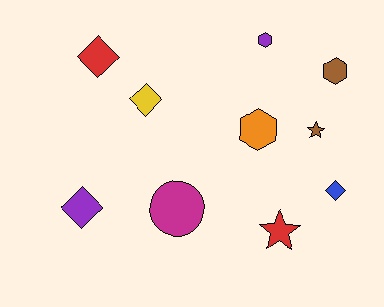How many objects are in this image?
There are 10 objects.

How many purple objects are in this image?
There are 2 purple objects.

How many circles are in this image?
There is 1 circle.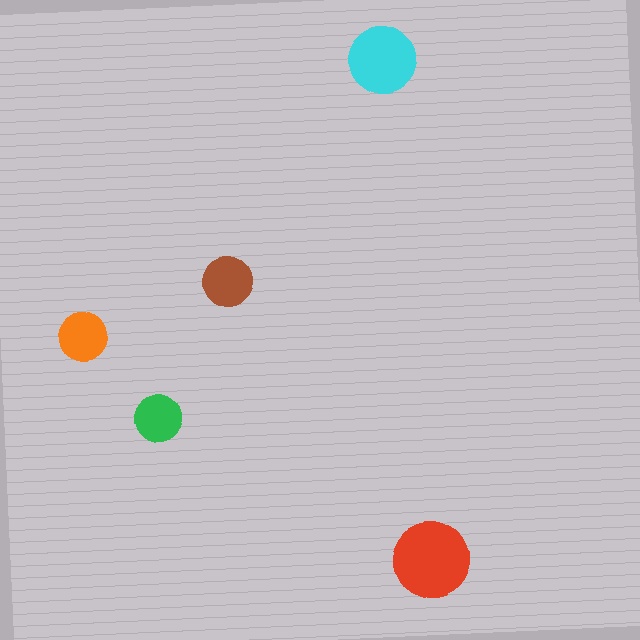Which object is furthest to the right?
The red circle is rightmost.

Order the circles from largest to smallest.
the red one, the cyan one, the brown one, the orange one, the green one.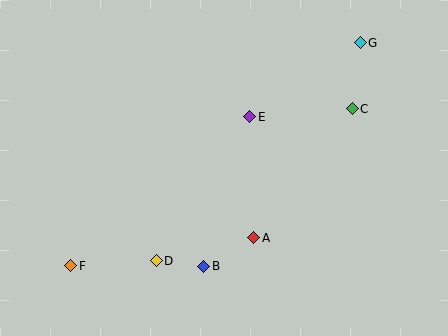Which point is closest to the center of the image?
Point E at (250, 117) is closest to the center.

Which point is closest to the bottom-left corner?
Point F is closest to the bottom-left corner.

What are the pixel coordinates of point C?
Point C is at (352, 109).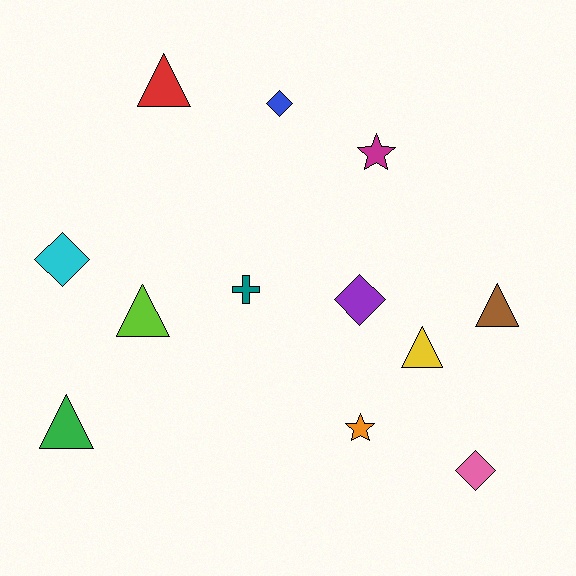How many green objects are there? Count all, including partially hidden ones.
There is 1 green object.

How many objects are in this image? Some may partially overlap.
There are 12 objects.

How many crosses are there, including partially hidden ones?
There is 1 cross.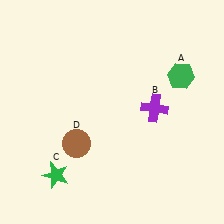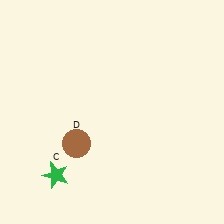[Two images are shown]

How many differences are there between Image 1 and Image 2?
There are 2 differences between the two images.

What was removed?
The purple cross (B), the green hexagon (A) were removed in Image 2.